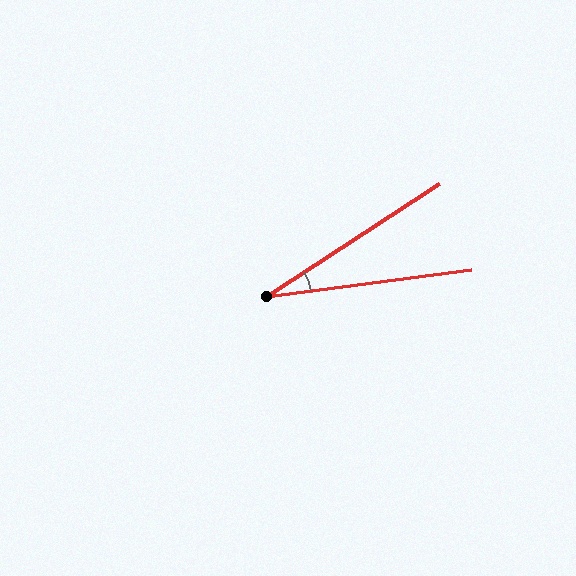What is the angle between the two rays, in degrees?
Approximately 26 degrees.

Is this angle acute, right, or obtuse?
It is acute.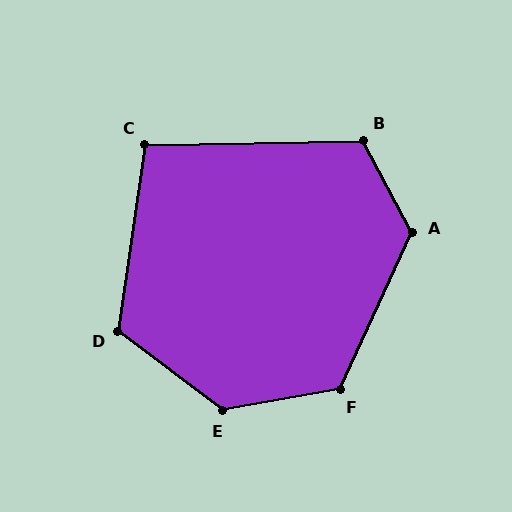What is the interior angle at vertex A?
Approximately 128 degrees (obtuse).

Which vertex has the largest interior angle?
E, at approximately 133 degrees.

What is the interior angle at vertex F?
Approximately 125 degrees (obtuse).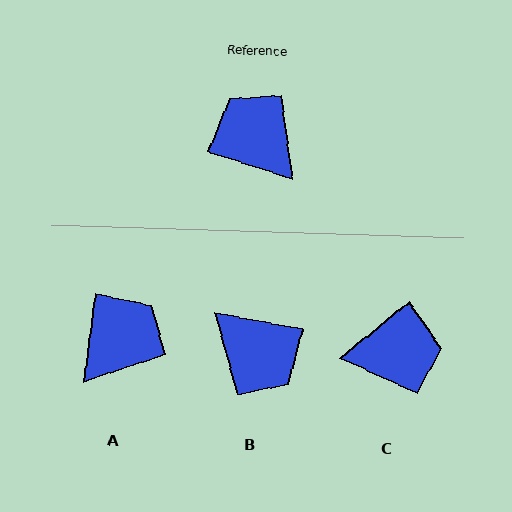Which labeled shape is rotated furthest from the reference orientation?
B, about 173 degrees away.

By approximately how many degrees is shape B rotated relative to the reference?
Approximately 173 degrees clockwise.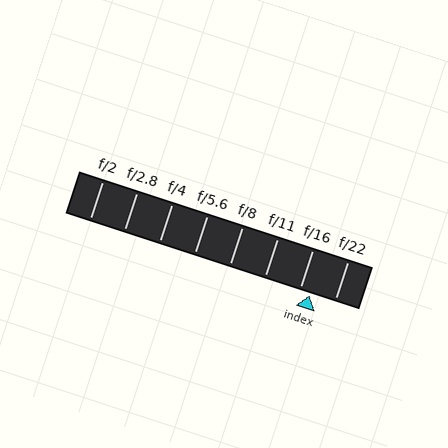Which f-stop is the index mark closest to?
The index mark is closest to f/16.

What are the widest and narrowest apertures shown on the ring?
The widest aperture shown is f/2 and the narrowest is f/22.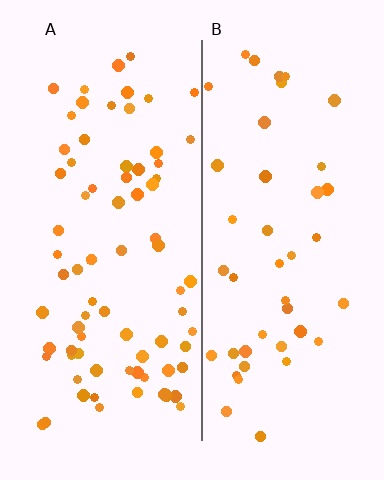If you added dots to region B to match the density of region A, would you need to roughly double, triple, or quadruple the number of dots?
Approximately double.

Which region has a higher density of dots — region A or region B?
A (the left).